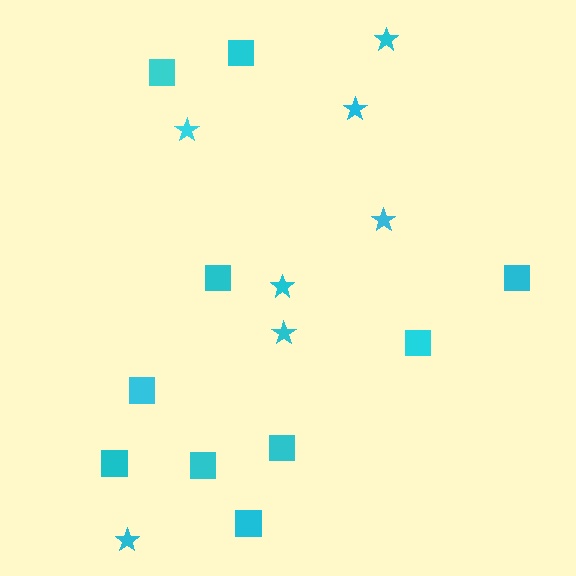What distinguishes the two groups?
There are 2 groups: one group of stars (7) and one group of squares (10).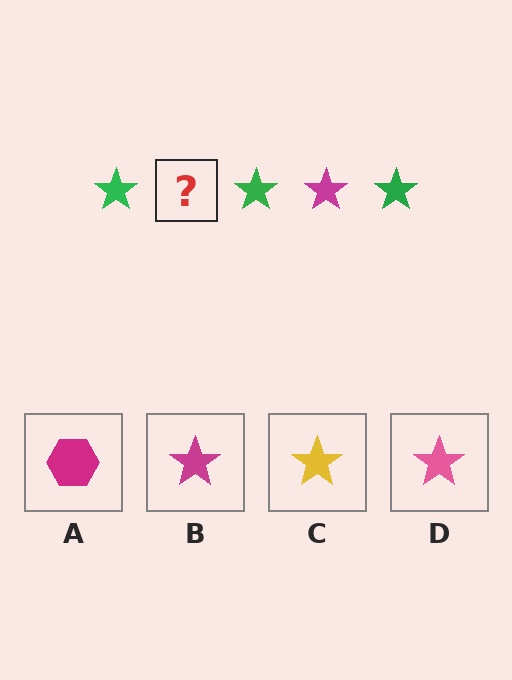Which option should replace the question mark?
Option B.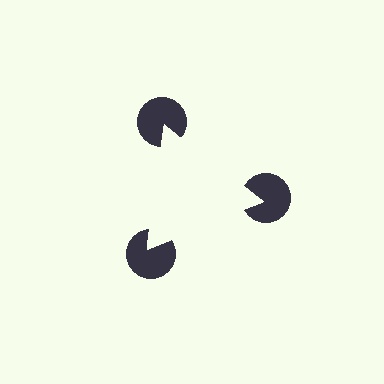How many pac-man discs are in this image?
There are 3 — one at each vertex of the illusory triangle.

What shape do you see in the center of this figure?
An illusory triangle — its edges are inferred from the aligned wedge cuts in the pac-man discs, not physically drawn.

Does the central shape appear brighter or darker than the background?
It typically appears slightly brighter than the background, even though no actual brightness change is drawn.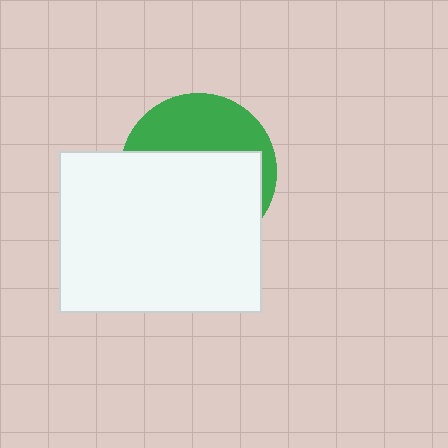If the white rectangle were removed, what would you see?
You would see the complete green circle.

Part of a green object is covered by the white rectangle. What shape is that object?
It is a circle.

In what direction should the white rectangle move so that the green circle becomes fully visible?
The white rectangle should move down. That is the shortest direction to clear the overlap and leave the green circle fully visible.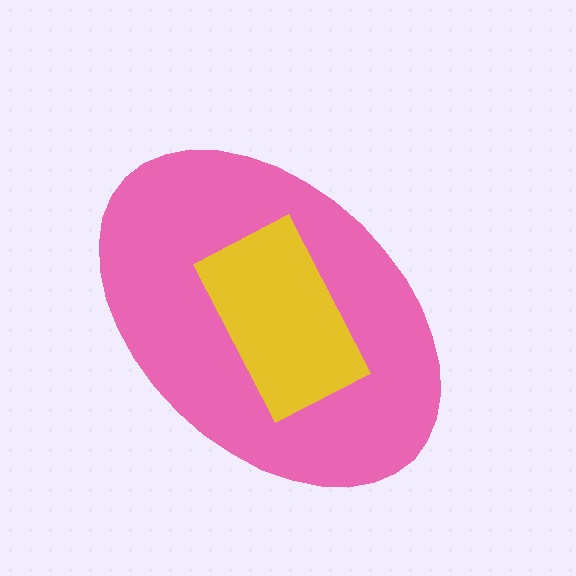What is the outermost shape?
The pink ellipse.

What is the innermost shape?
The yellow rectangle.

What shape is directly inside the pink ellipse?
The yellow rectangle.